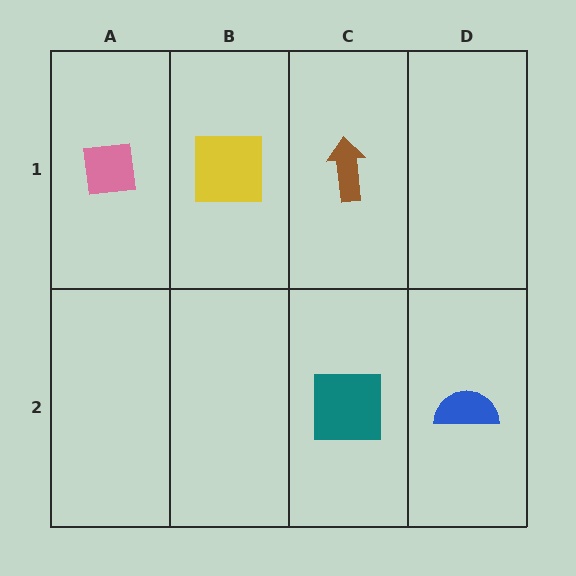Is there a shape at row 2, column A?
No, that cell is empty.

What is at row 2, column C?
A teal square.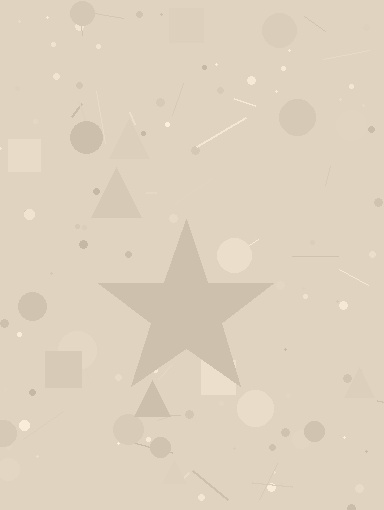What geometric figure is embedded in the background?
A star is embedded in the background.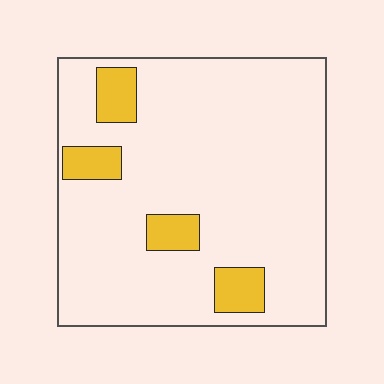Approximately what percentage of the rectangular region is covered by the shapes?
Approximately 10%.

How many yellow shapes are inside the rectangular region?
4.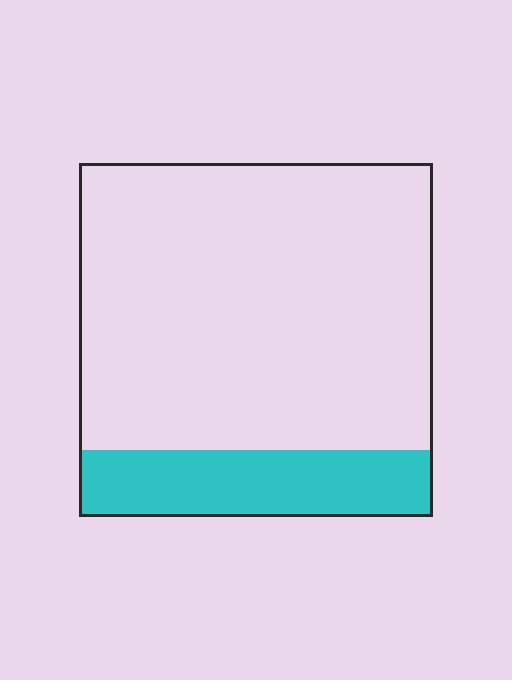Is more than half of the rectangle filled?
No.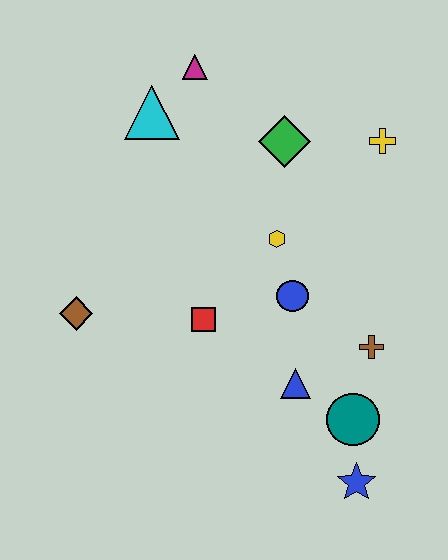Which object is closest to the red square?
The blue circle is closest to the red square.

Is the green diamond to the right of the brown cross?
No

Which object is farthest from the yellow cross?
The brown diamond is farthest from the yellow cross.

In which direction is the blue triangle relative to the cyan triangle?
The blue triangle is below the cyan triangle.